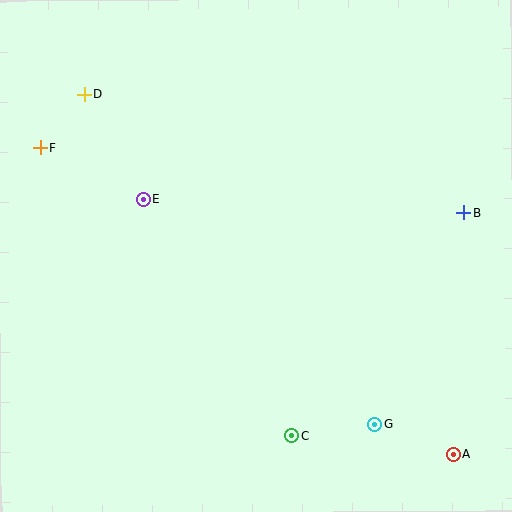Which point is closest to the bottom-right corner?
Point A is closest to the bottom-right corner.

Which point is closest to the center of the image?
Point E at (143, 199) is closest to the center.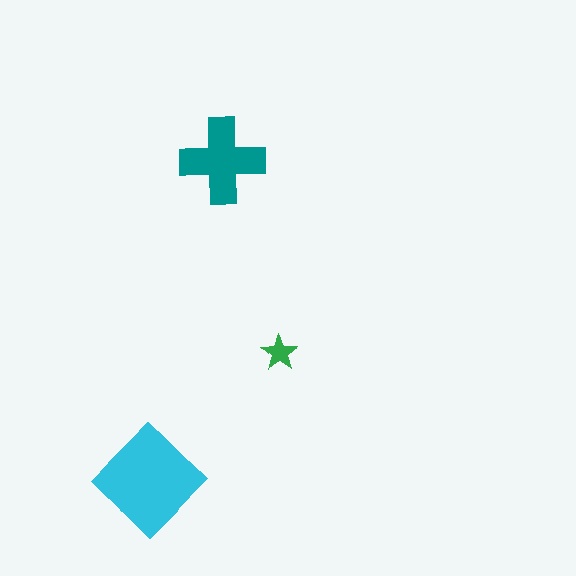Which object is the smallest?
The green star.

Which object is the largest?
The cyan diamond.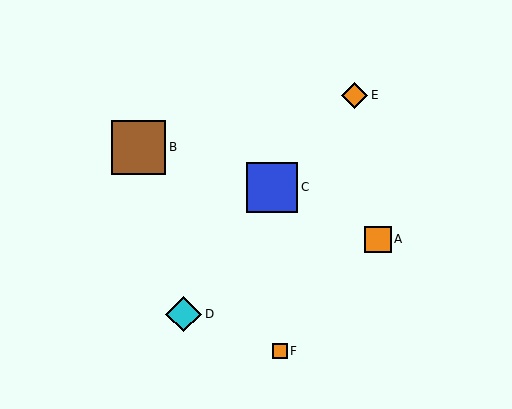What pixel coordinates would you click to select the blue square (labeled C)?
Click at (272, 187) to select the blue square C.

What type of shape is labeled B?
Shape B is a brown square.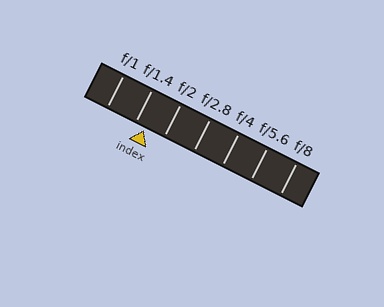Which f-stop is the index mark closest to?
The index mark is closest to f/1.4.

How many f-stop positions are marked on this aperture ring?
There are 7 f-stop positions marked.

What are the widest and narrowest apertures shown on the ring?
The widest aperture shown is f/1 and the narrowest is f/8.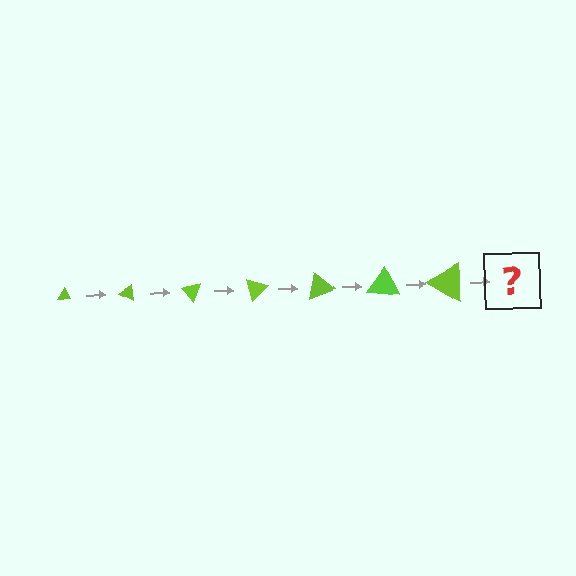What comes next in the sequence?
The next element should be a triangle, larger than the previous one and rotated 175 degrees from the start.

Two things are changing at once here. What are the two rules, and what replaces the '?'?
The two rules are that the triangle grows larger each step and it rotates 25 degrees each step. The '?' should be a triangle, larger than the previous one and rotated 175 degrees from the start.